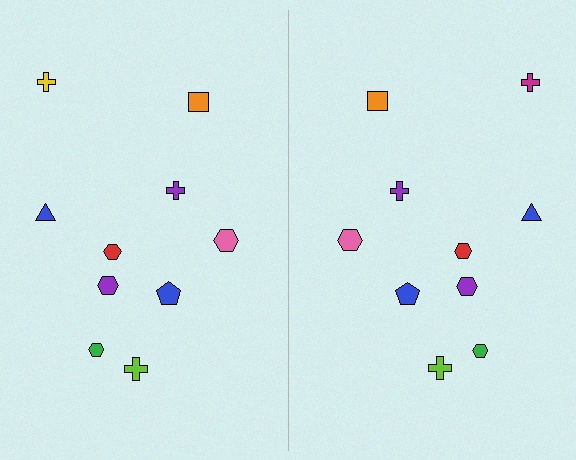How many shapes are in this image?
There are 20 shapes in this image.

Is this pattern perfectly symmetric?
No, the pattern is not perfectly symmetric. The magenta cross on the right side breaks the symmetry — its mirror counterpart is yellow.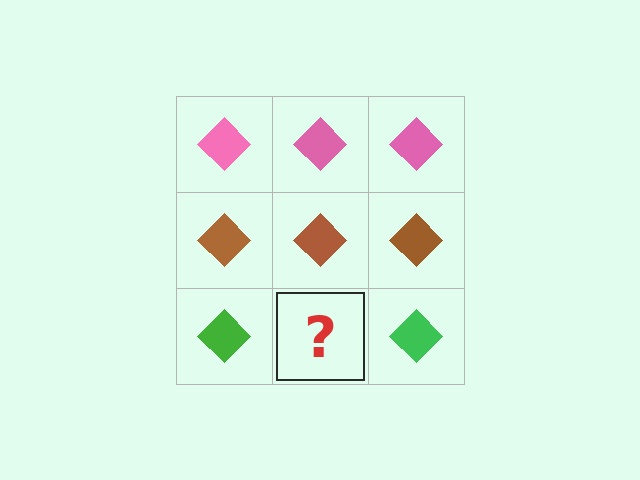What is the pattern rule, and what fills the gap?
The rule is that each row has a consistent color. The gap should be filled with a green diamond.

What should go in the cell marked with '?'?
The missing cell should contain a green diamond.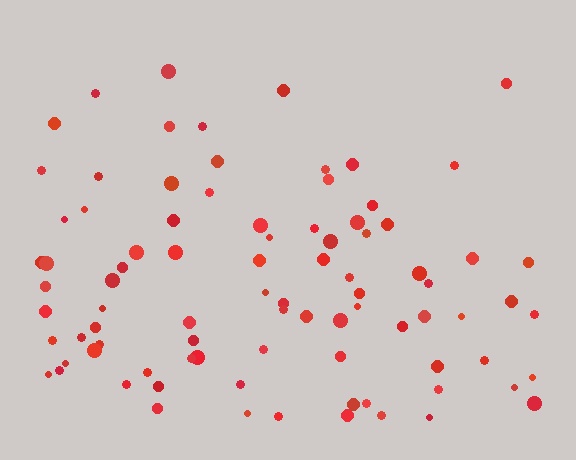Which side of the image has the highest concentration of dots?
The bottom.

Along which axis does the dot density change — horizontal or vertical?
Vertical.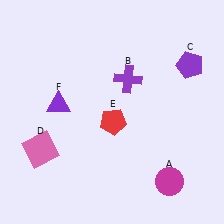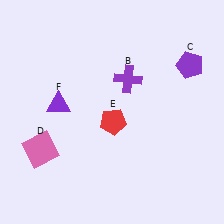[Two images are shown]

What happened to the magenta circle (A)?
The magenta circle (A) was removed in Image 2. It was in the bottom-right area of Image 1.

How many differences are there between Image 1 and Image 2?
There is 1 difference between the two images.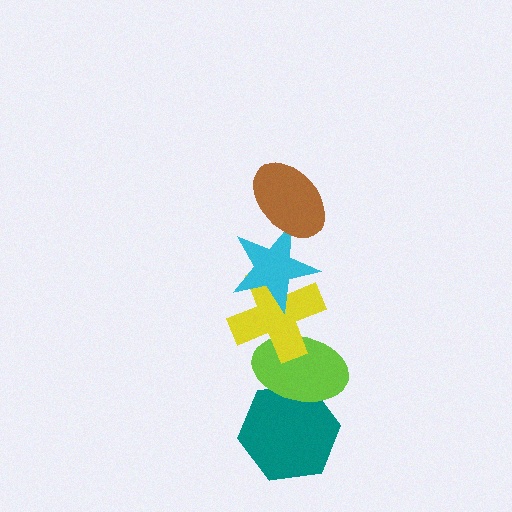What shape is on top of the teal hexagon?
The lime ellipse is on top of the teal hexagon.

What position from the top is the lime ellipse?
The lime ellipse is 4th from the top.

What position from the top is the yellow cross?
The yellow cross is 3rd from the top.